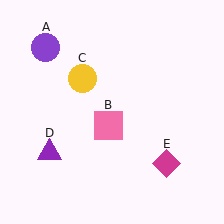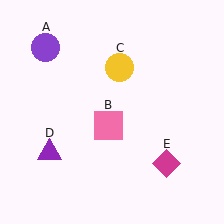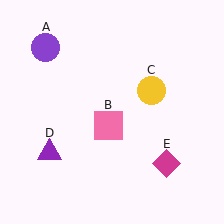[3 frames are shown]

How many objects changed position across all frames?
1 object changed position: yellow circle (object C).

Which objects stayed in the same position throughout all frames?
Purple circle (object A) and pink square (object B) and purple triangle (object D) and magenta diamond (object E) remained stationary.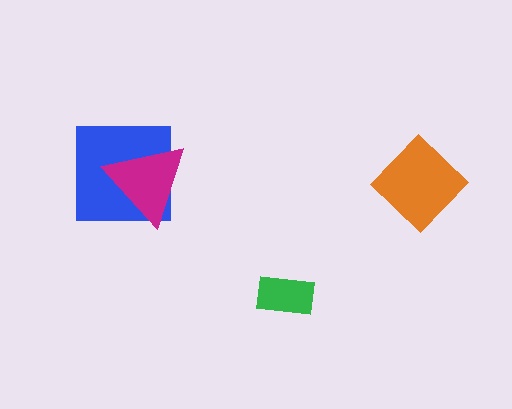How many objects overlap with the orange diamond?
0 objects overlap with the orange diamond.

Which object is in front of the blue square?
The magenta triangle is in front of the blue square.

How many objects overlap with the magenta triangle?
1 object overlaps with the magenta triangle.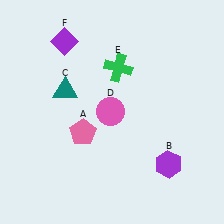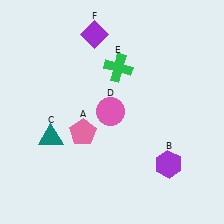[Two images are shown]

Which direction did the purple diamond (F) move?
The purple diamond (F) moved right.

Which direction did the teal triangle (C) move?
The teal triangle (C) moved down.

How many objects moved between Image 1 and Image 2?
2 objects moved between the two images.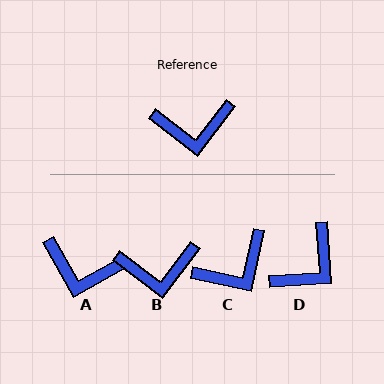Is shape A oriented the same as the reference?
No, it is off by about 23 degrees.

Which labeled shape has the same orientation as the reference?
B.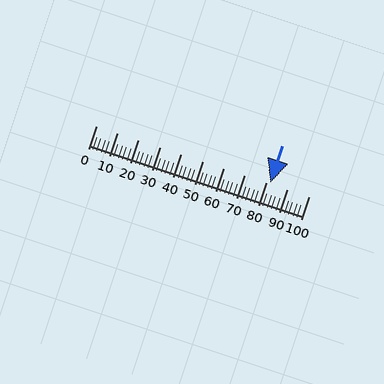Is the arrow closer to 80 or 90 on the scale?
The arrow is closer to 80.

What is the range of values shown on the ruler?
The ruler shows values from 0 to 100.